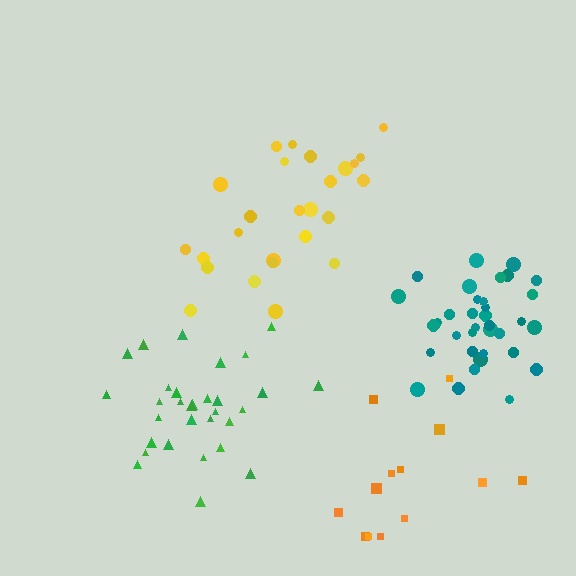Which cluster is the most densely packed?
Teal.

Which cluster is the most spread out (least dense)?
Orange.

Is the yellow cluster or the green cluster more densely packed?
Green.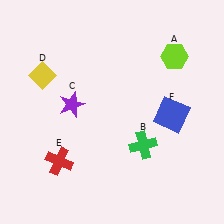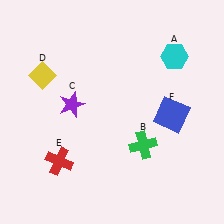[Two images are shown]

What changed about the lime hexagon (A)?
In Image 1, A is lime. In Image 2, it changed to cyan.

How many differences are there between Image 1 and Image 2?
There is 1 difference between the two images.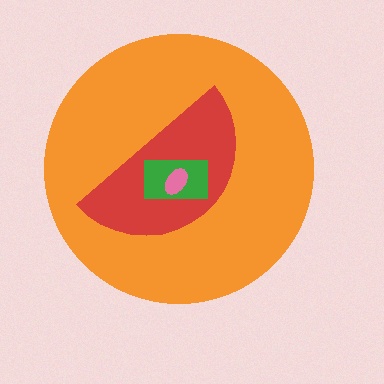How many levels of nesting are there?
4.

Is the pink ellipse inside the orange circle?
Yes.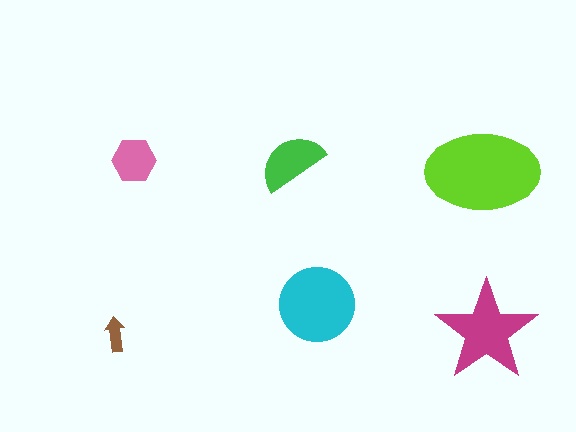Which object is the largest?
The lime ellipse.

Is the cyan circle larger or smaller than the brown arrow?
Larger.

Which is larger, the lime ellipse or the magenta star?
The lime ellipse.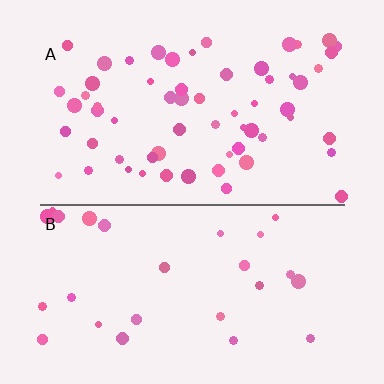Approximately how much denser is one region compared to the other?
Approximately 2.2× — region A over region B.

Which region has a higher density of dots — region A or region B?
A (the top).